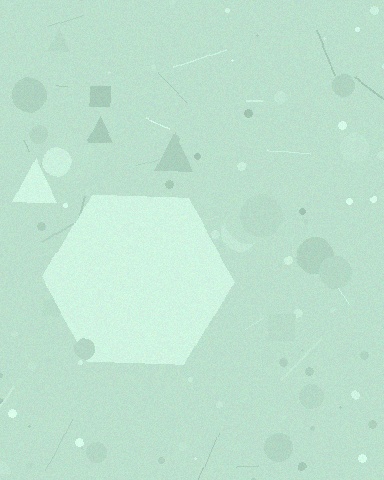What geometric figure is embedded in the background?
A hexagon is embedded in the background.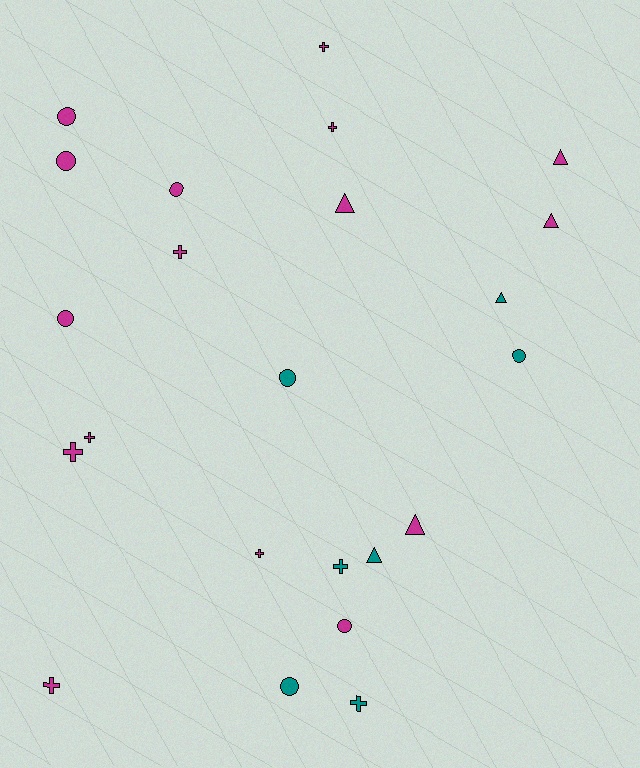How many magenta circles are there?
There are 5 magenta circles.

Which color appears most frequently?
Magenta, with 16 objects.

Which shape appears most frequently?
Cross, with 9 objects.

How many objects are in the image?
There are 23 objects.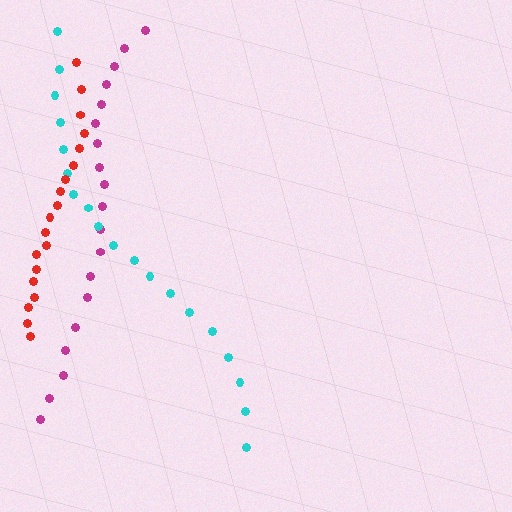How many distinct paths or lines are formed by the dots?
There are 3 distinct paths.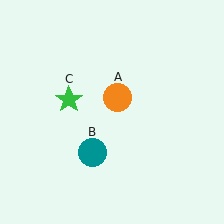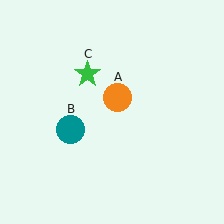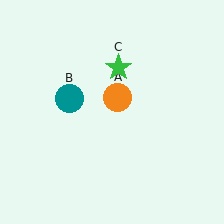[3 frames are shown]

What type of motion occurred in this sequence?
The teal circle (object B), green star (object C) rotated clockwise around the center of the scene.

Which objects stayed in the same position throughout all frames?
Orange circle (object A) remained stationary.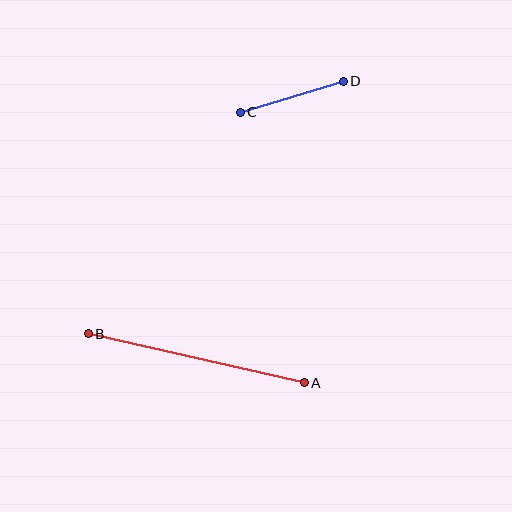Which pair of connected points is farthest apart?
Points A and B are farthest apart.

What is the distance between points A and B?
The distance is approximately 221 pixels.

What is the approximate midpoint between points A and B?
The midpoint is at approximately (196, 358) pixels.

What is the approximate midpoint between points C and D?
The midpoint is at approximately (292, 97) pixels.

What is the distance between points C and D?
The distance is approximately 107 pixels.